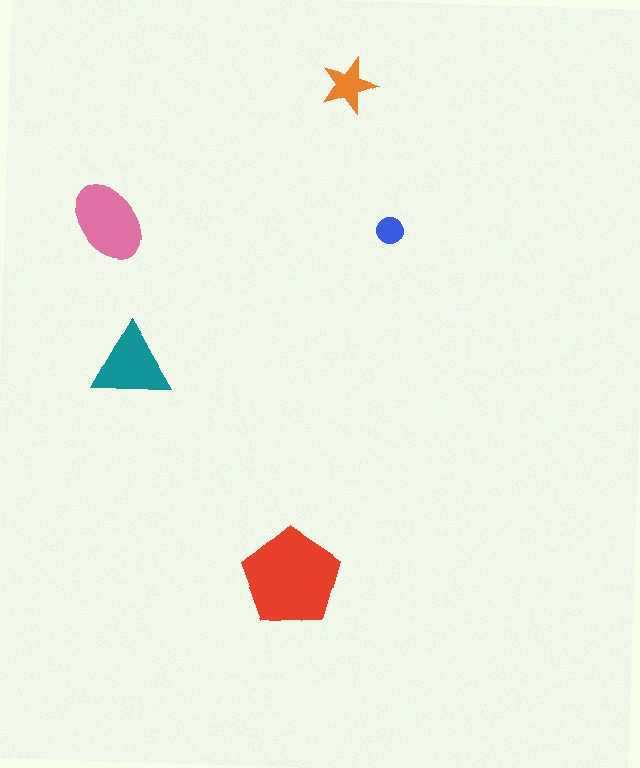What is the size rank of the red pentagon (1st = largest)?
1st.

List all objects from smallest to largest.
The blue circle, the orange star, the teal triangle, the pink ellipse, the red pentagon.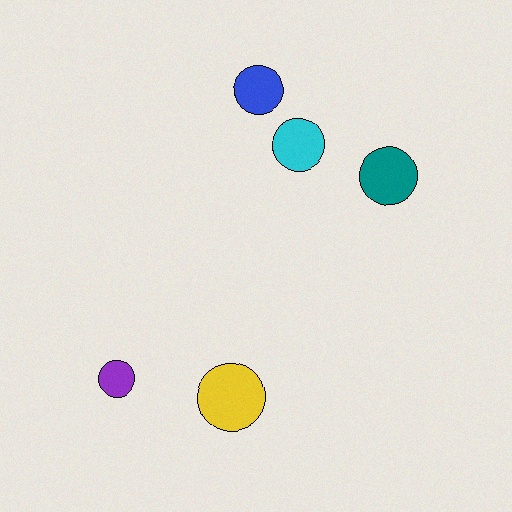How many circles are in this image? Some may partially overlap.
There are 5 circles.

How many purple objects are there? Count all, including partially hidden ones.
There is 1 purple object.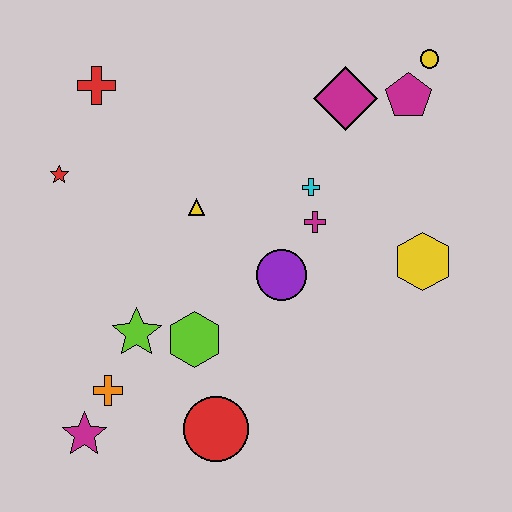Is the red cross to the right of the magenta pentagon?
No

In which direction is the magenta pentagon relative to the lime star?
The magenta pentagon is to the right of the lime star.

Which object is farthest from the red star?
The yellow circle is farthest from the red star.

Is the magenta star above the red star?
No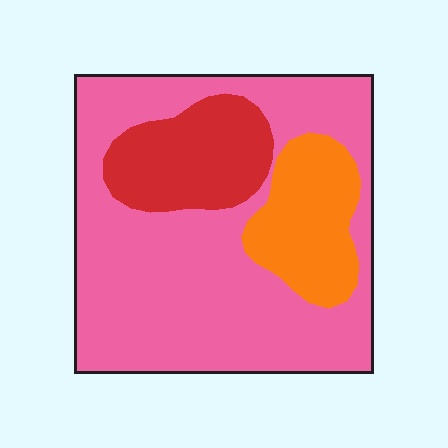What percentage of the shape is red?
Red covers around 15% of the shape.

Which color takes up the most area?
Pink, at roughly 65%.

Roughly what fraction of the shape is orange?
Orange takes up about one sixth (1/6) of the shape.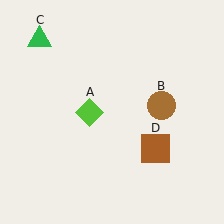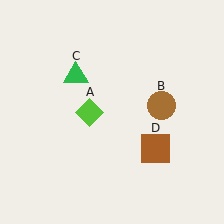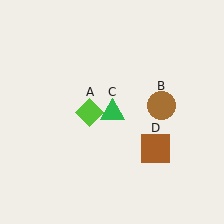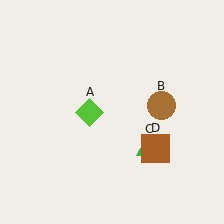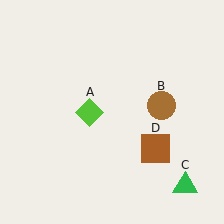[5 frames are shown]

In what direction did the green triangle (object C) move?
The green triangle (object C) moved down and to the right.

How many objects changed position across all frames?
1 object changed position: green triangle (object C).